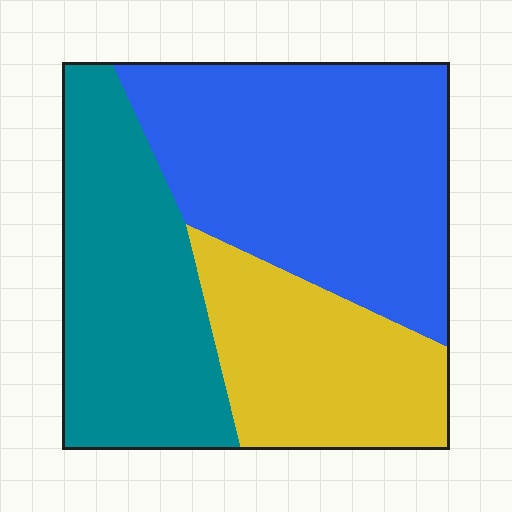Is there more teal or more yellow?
Teal.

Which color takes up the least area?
Yellow, at roughly 25%.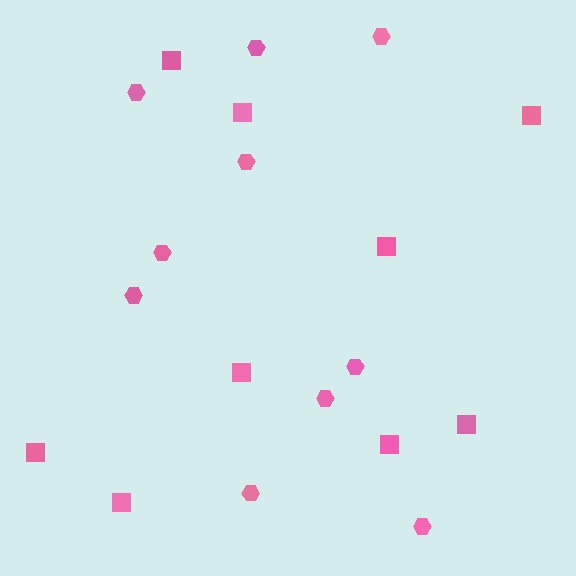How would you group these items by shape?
There are 2 groups: one group of squares (9) and one group of hexagons (10).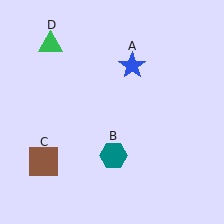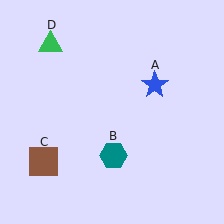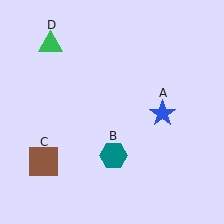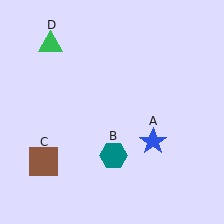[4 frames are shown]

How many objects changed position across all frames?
1 object changed position: blue star (object A).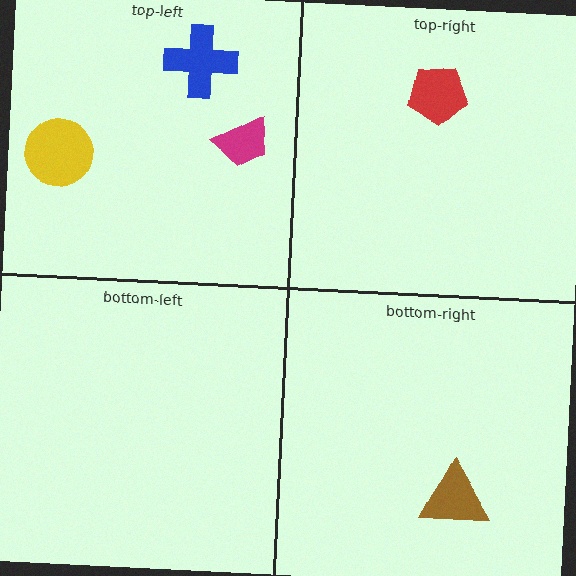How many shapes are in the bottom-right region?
1.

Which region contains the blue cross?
The top-left region.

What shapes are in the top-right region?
The red pentagon.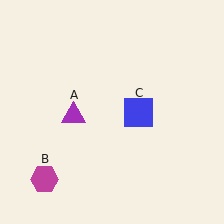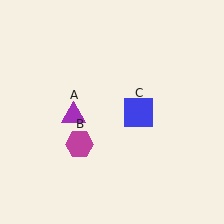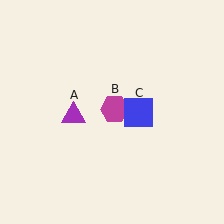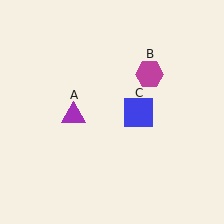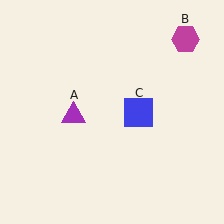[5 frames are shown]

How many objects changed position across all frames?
1 object changed position: magenta hexagon (object B).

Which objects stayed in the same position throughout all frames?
Purple triangle (object A) and blue square (object C) remained stationary.